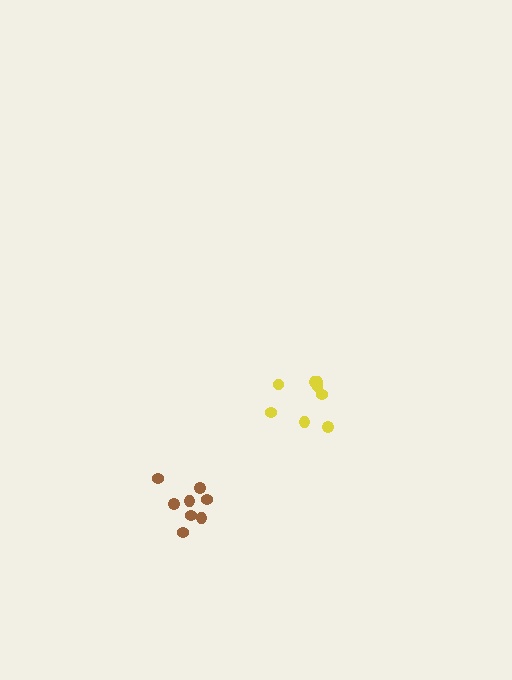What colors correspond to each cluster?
The clusters are colored: yellow, brown.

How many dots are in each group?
Group 1: 8 dots, Group 2: 8 dots (16 total).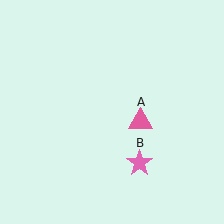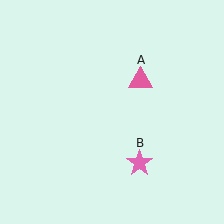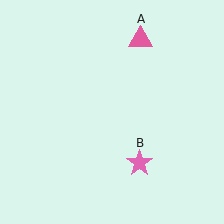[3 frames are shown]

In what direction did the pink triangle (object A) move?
The pink triangle (object A) moved up.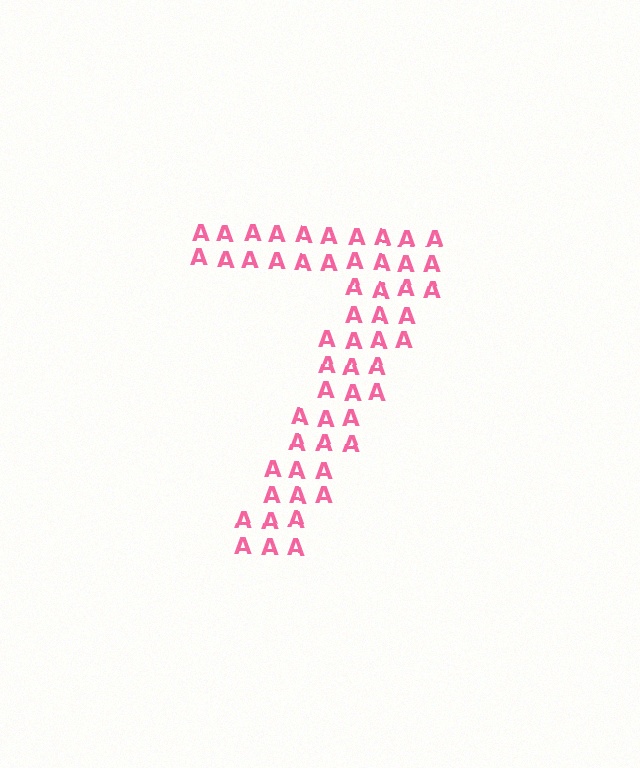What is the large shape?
The large shape is the digit 7.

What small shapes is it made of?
It is made of small letter A's.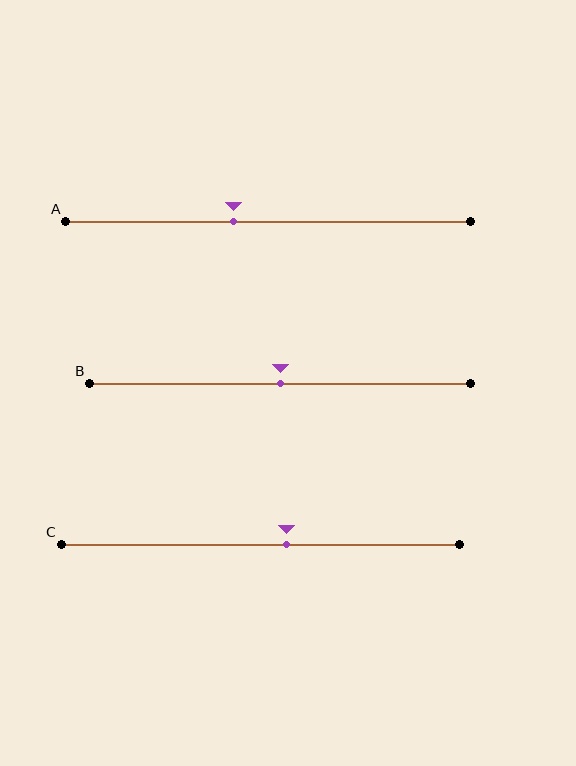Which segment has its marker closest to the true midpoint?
Segment B has its marker closest to the true midpoint.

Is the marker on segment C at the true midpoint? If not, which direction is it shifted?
No, the marker on segment C is shifted to the right by about 6% of the segment length.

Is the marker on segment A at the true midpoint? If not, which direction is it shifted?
No, the marker on segment A is shifted to the left by about 9% of the segment length.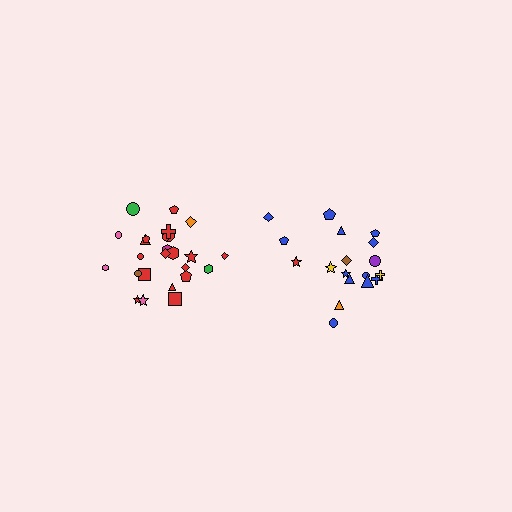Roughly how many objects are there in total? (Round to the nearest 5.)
Roughly 45 objects in total.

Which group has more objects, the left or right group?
The left group.